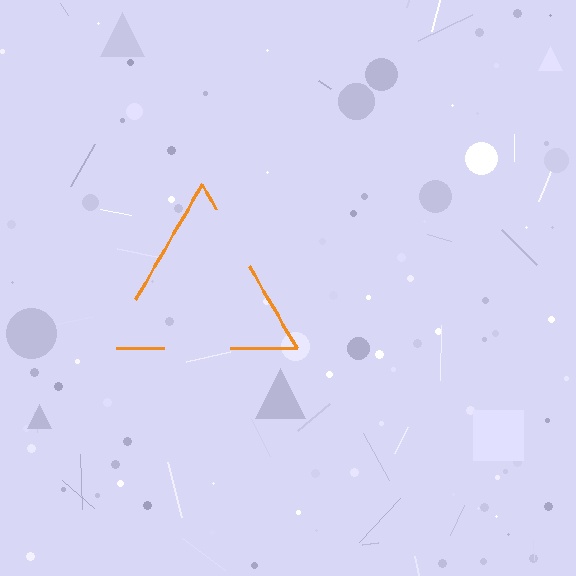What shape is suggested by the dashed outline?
The dashed outline suggests a triangle.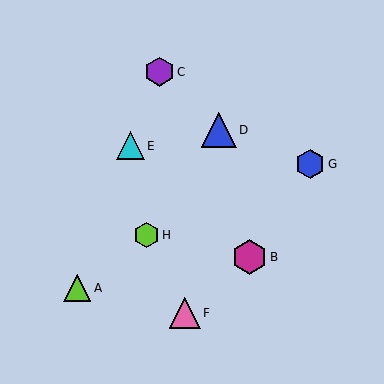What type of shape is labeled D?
Shape D is a blue triangle.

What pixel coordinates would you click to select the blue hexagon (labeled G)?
Click at (310, 164) to select the blue hexagon G.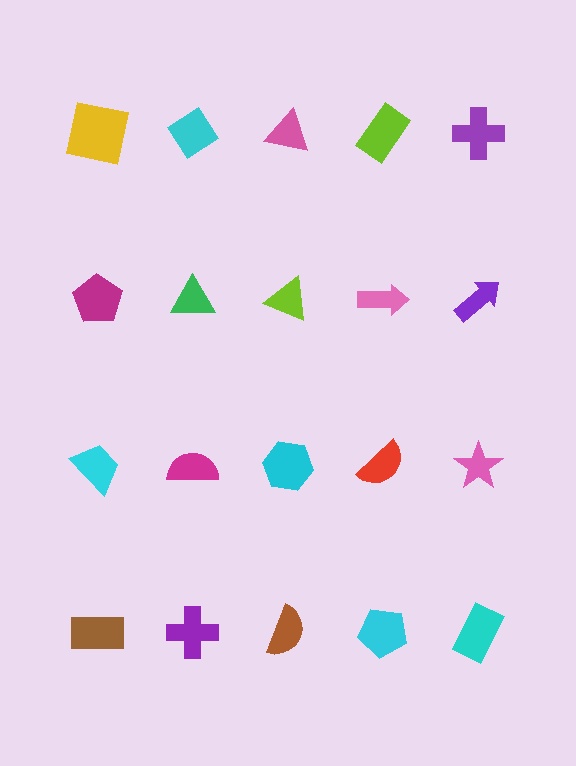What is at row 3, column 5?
A pink star.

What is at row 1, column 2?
A cyan diamond.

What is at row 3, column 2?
A magenta semicircle.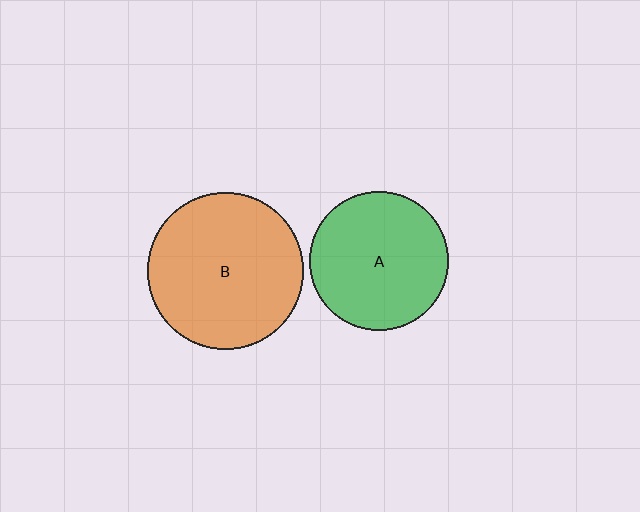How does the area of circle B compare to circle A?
Approximately 1.3 times.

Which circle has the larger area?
Circle B (orange).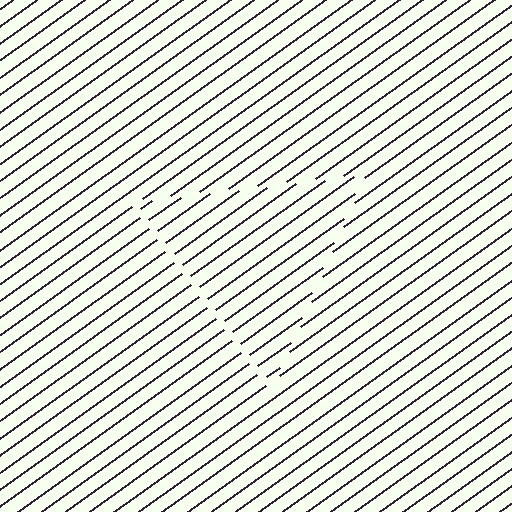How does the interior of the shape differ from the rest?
The interior of the shape contains the same grating, shifted by half a period — the contour is defined by the phase discontinuity where line-ends from the inner and outer gratings abut.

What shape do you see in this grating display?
An illusory triangle. The interior of the shape contains the same grating, shifted by half a period — the contour is defined by the phase discontinuity where line-ends from the inner and outer gratings abut.